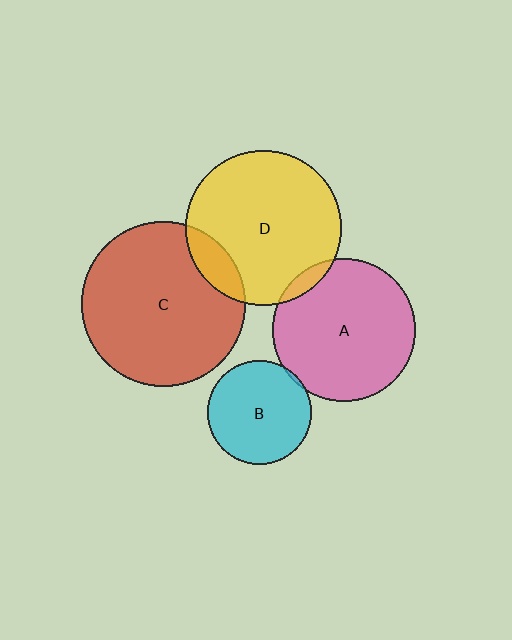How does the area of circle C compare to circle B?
Approximately 2.5 times.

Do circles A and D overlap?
Yes.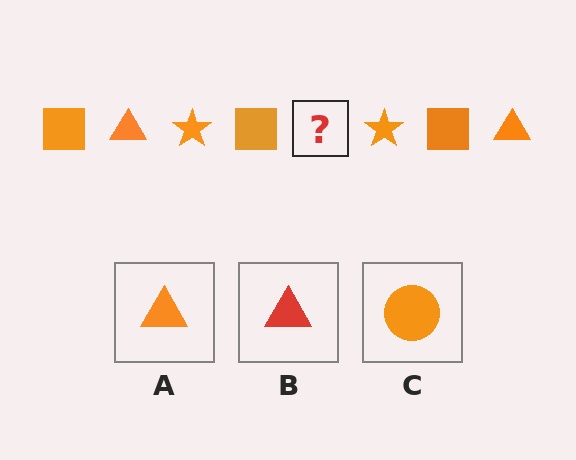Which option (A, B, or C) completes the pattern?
A.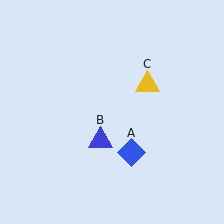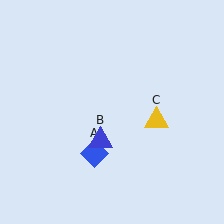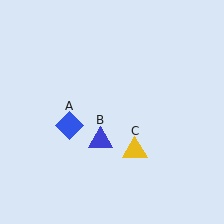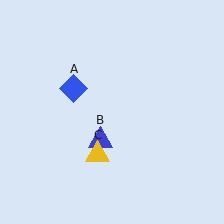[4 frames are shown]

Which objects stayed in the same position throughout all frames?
Blue triangle (object B) remained stationary.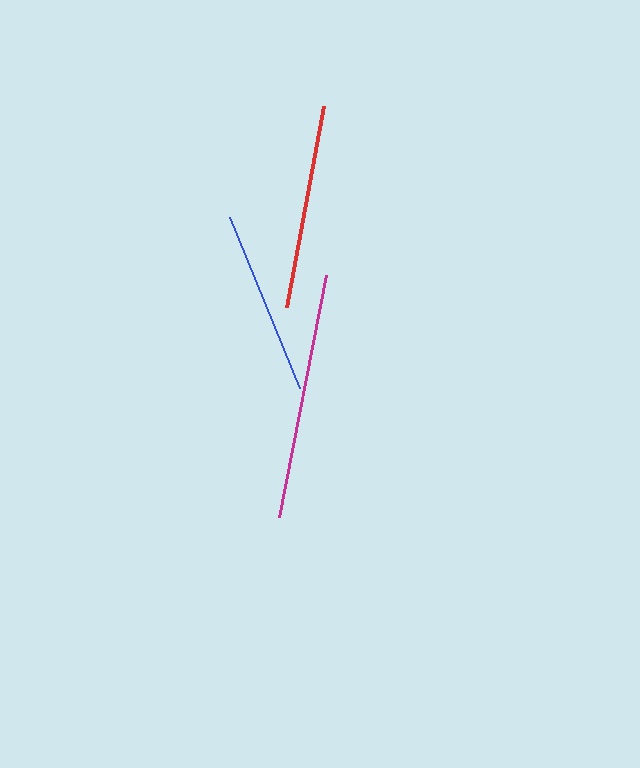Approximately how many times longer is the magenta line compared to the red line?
The magenta line is approximately 1.2 times the length of the red line.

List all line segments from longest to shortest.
From longest to shortest: magenta, red, blue.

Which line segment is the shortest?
The blue line is the shortest at approximately 185 pixels.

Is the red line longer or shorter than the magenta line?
The magenta line is longer than the red line.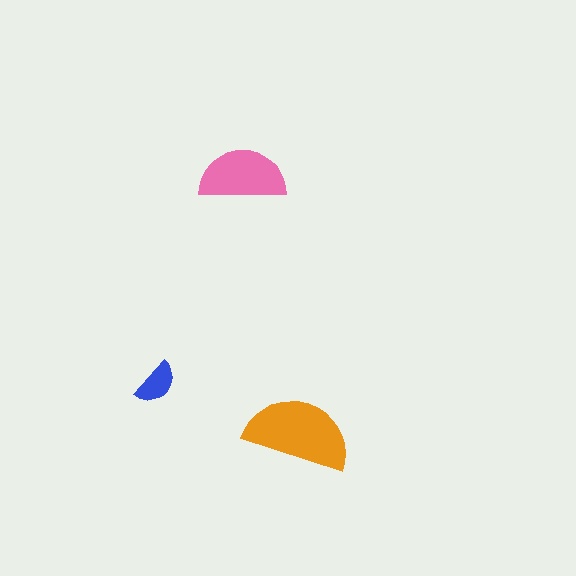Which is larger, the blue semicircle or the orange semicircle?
The orange one.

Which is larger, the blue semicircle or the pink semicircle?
The pink one.